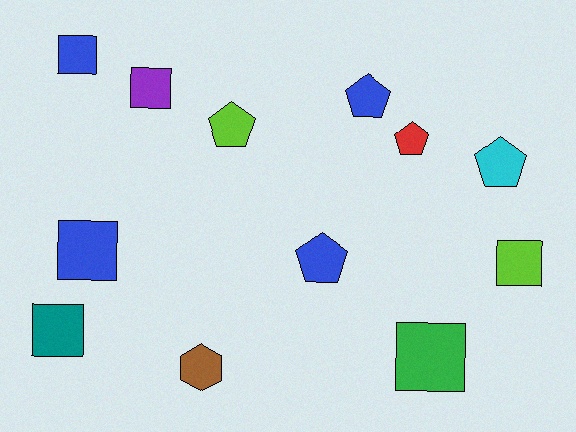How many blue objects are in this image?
There are 4 blue objects.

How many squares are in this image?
There are 6 squares.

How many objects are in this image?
There are 12 objects.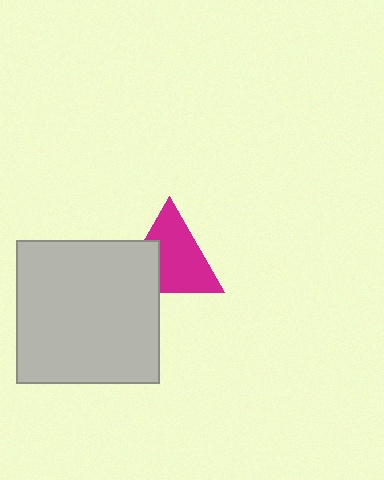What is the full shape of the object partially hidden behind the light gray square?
The partially hidden object is a magenta triangle.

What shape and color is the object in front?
The object in front is a light gray square.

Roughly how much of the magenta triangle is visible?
Most of it is visible (roughly 70%).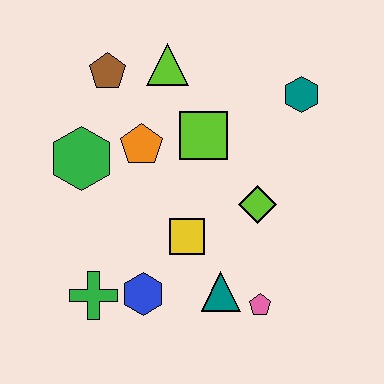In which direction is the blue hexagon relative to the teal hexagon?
The blue hexagon is below the teal hexagon.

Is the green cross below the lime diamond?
Yes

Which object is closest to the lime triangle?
The brown pentagon is closest to the lime triangle.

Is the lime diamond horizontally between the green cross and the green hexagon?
No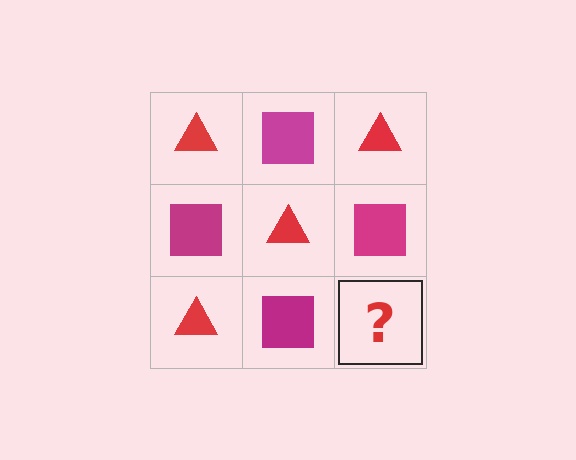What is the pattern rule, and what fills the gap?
The rule is that it alternates red triangle and magenta square in a checkerboard pattern. The gap should be filled with a red triangle.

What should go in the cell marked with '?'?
The missing cell should contain a red triangle.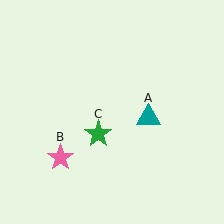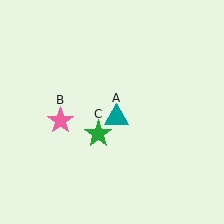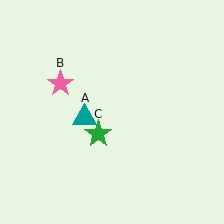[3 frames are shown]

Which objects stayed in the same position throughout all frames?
Green star (object C) remained stationary.